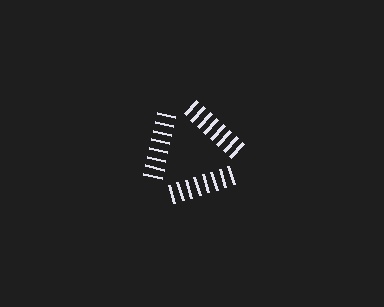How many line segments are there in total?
24 — 8 along each of the 3 edges.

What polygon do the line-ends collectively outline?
An illusory triangle — the line segments terminate on its edges but no continuous stroke is drawn.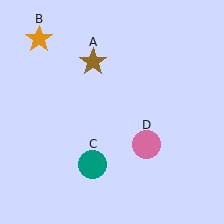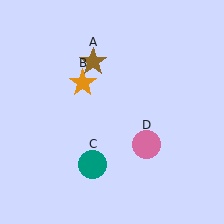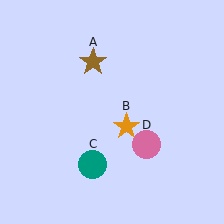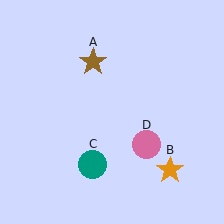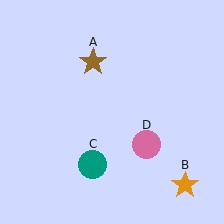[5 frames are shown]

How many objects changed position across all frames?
1 object changed position: orange star (object B).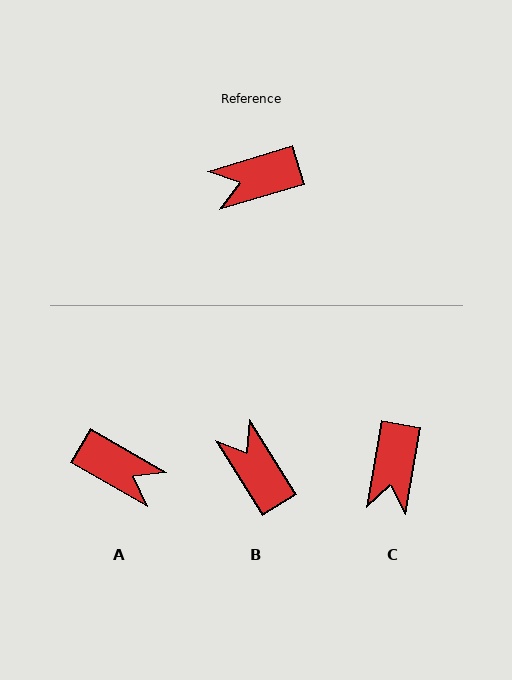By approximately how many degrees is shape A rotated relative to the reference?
Approximately 134 degrees counter-clockwise.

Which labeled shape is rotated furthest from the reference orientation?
A, about 134 degrees away.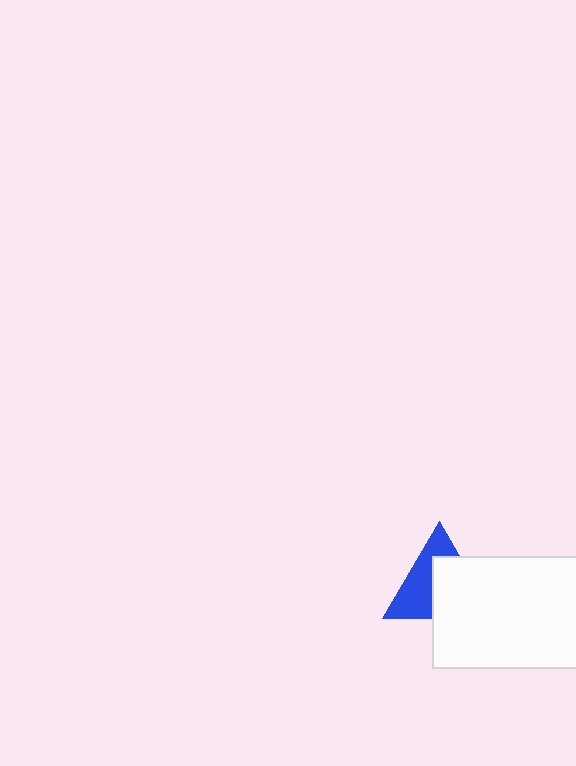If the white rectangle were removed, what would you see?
You would see the complete blue triangle.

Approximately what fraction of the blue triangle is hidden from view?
Roughly 52% of the blue triangle is hidden behind the white rectangle.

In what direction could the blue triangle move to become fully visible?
The blue triangle could move toward the upper-left. That would shift it out from behind the white rectangle entirely.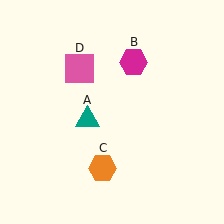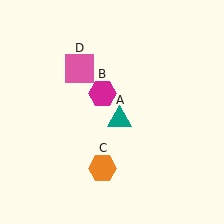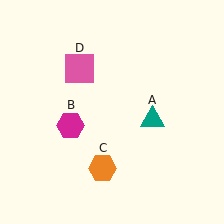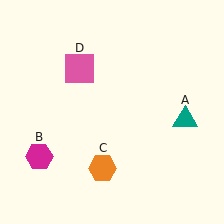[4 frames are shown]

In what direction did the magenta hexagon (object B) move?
The magenta hexagon (object B) moved down and to the left.